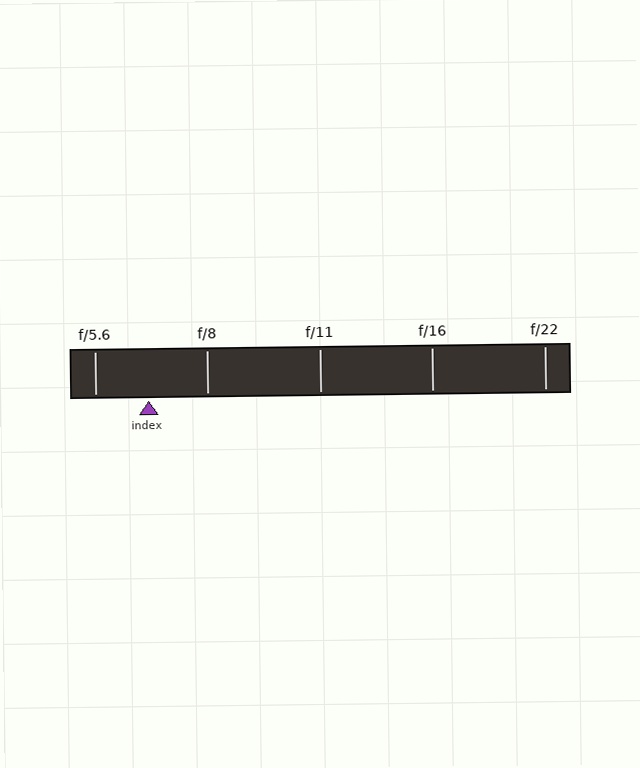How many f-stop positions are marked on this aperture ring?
There are 5 f-stop positions marked.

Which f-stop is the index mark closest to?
The index mark is closest to f/5.6.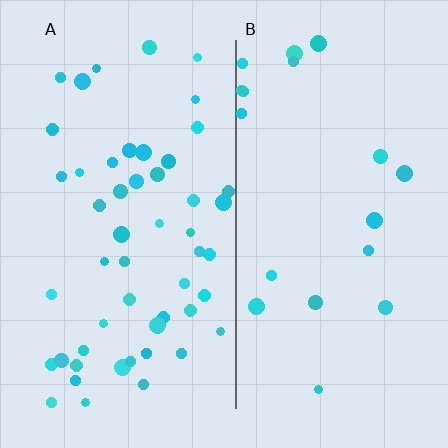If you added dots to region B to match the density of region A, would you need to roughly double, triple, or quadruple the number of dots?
Approximately triple.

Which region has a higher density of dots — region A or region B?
A (the left).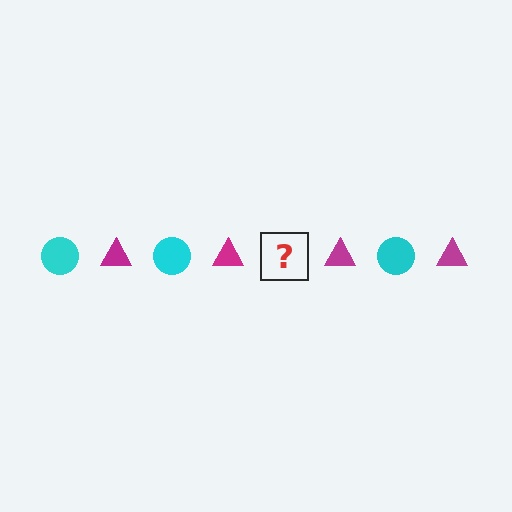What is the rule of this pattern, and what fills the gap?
The rule is that the pattern alternates between cyan circle and magenta triangle. The gap should be filled with a cyan circle.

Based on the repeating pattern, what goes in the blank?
The blank should be a cyan circle.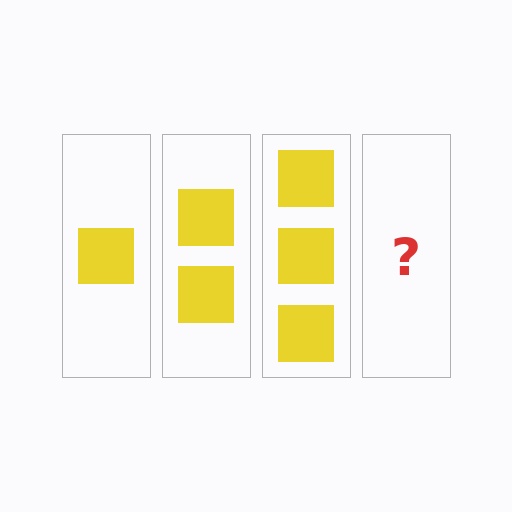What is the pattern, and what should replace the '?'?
The pattern is that each step adds one more square. The '?' should be 4 squares.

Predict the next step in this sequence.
The next step is 4 squares.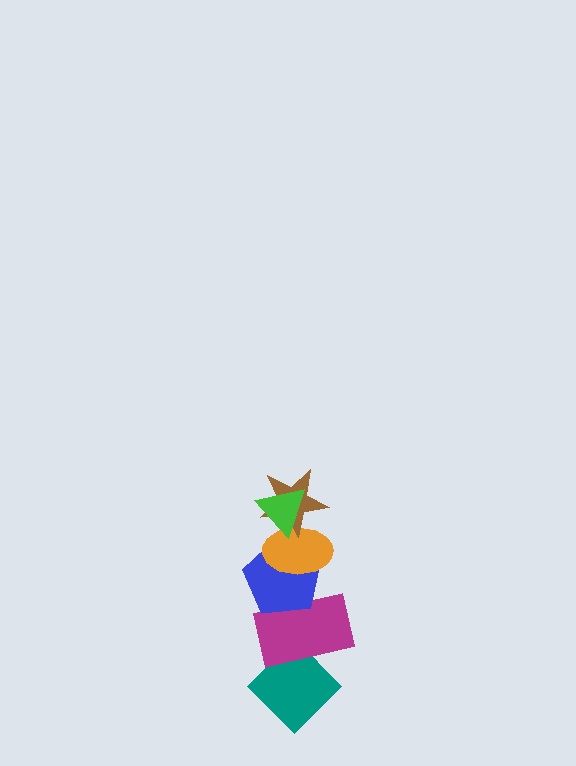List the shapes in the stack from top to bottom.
From top to bottom: the green triangle, the brown star, the orange ellipse, the blue pentagon, the magenta rectangle, the teal diamond.